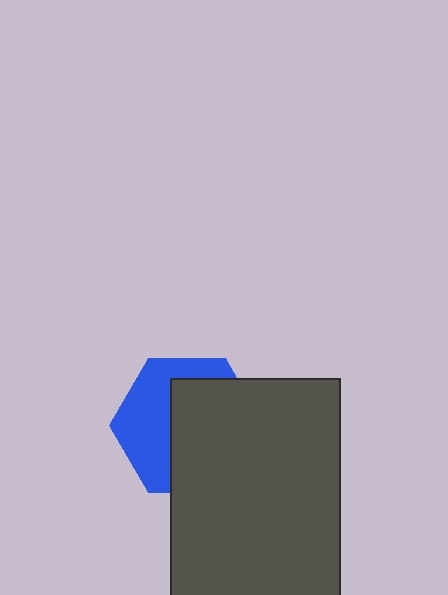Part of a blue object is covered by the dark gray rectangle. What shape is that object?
It is a hexagon.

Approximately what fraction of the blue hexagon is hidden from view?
Roughly 57% of the blue hexagon is hidden behind the dark gray rectangle.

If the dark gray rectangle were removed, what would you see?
You would see the complete blue hexagon.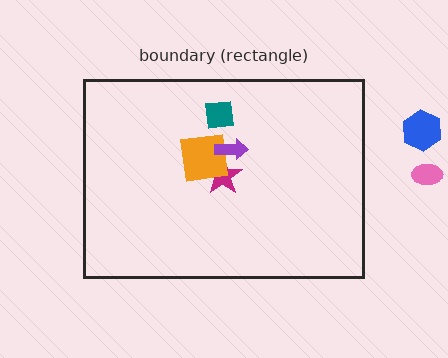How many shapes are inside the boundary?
4 inside, 2 outside.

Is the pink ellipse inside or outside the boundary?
Outside.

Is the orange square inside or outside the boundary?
Inside.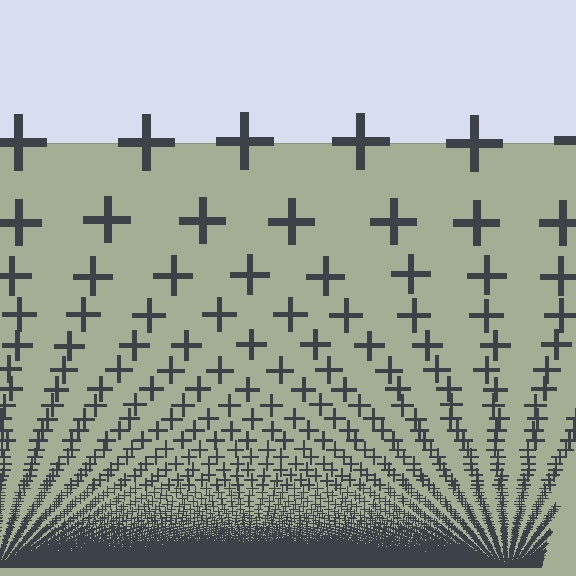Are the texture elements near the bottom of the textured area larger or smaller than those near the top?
Smaller. The gradient is inverted — elements near the bottom are smaller and denser.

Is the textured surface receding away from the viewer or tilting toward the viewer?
The surface appears to tilt toward the viewer. Texture elements get larger and sparser toward the top.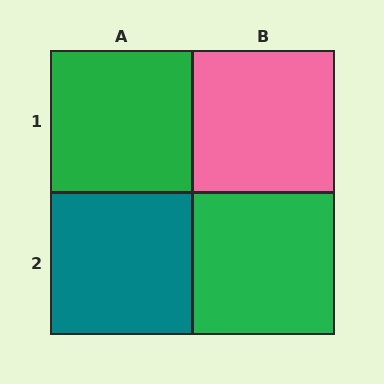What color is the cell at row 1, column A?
Green.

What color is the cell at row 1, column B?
Pink.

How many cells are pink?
1 cell is pink.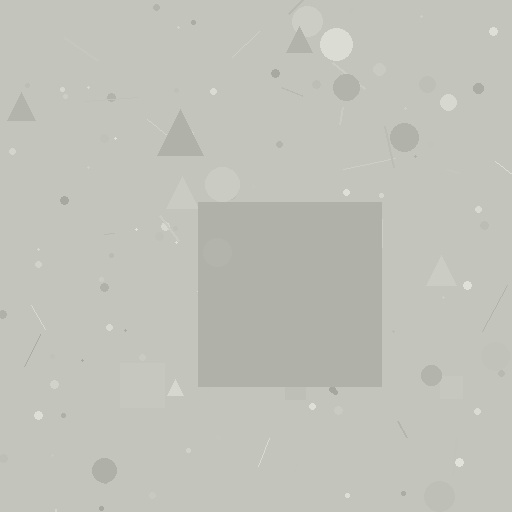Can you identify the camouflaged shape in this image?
The camouflaged shape is a square.